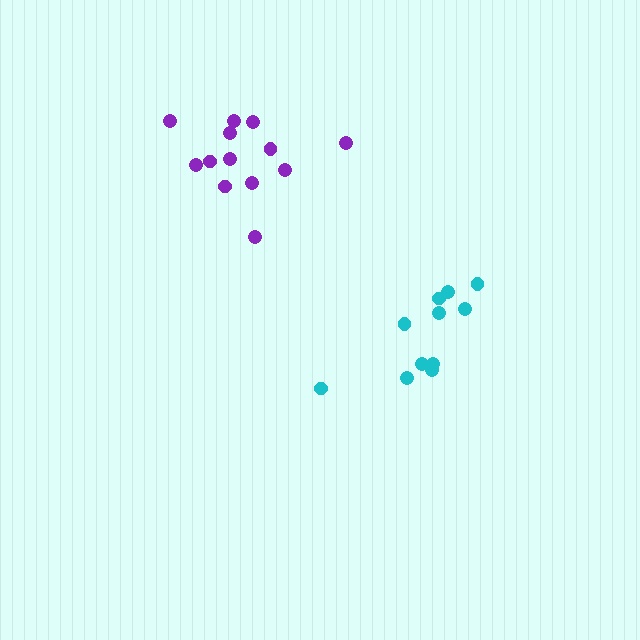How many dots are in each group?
Group 1: 13 dots, Group 2: 11 dots (24 total).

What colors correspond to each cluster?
The clusters are colored: purple, cyan.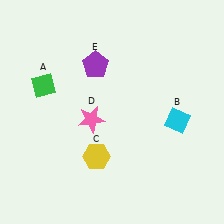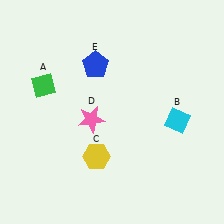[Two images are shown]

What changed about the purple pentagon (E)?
In Image 1, E is purple. In Image 2, it changed to blue.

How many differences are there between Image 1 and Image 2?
There is 1 difference between the two images.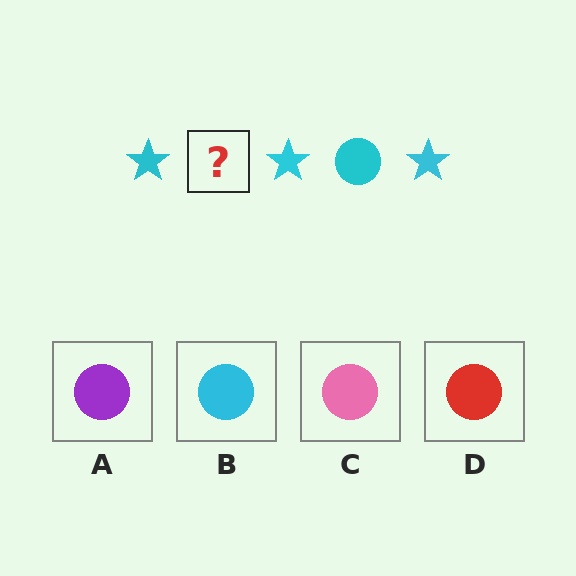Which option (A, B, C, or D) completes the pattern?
B.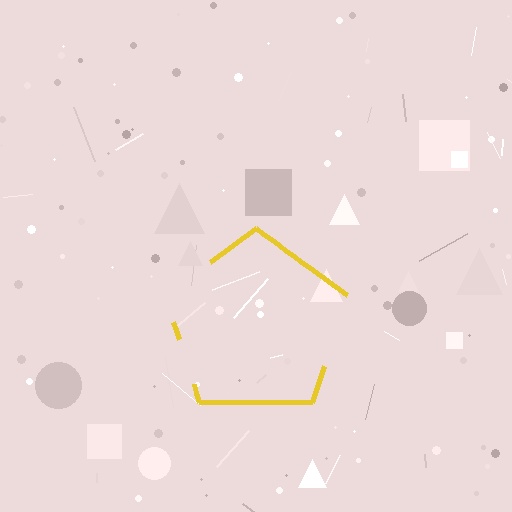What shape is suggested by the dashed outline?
The dashed outline suggests a pentagon.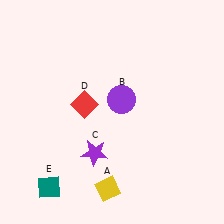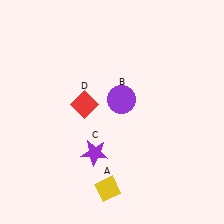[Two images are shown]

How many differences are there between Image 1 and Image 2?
There is 1 difference between the two images.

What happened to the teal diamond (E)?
The teal diamond (E) was removed in Image 2. It was in the bottom-left area of Image 1.